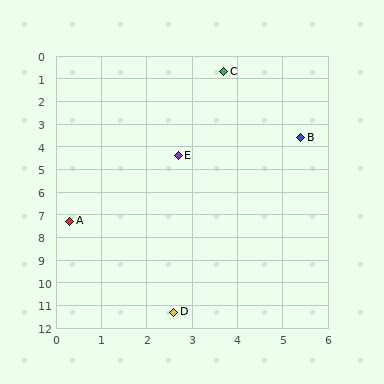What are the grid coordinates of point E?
Point E is at approximately (2.7, 4.4).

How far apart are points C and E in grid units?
Points C and E are about 3.8 grid units apart.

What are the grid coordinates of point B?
Point B is at approximately (5.4, 3.6).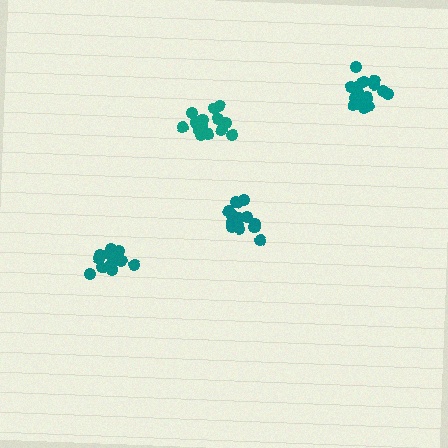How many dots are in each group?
Group 1: 14 dots, Group 2: 15 dots, Group 3: 15 dots, Group 4: 15 dots (59 total).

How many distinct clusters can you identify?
There are 4 distinct clusters.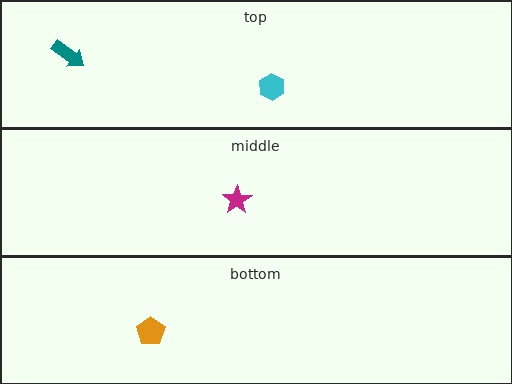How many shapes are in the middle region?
1.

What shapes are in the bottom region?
The orange pentagon.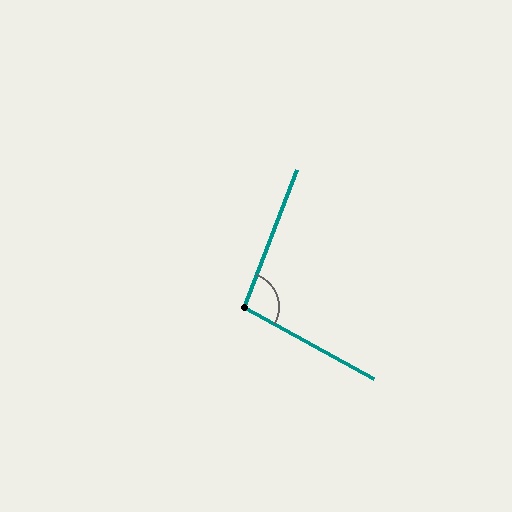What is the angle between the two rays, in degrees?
Approximately 98 degrees.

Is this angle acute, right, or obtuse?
It is obtuse.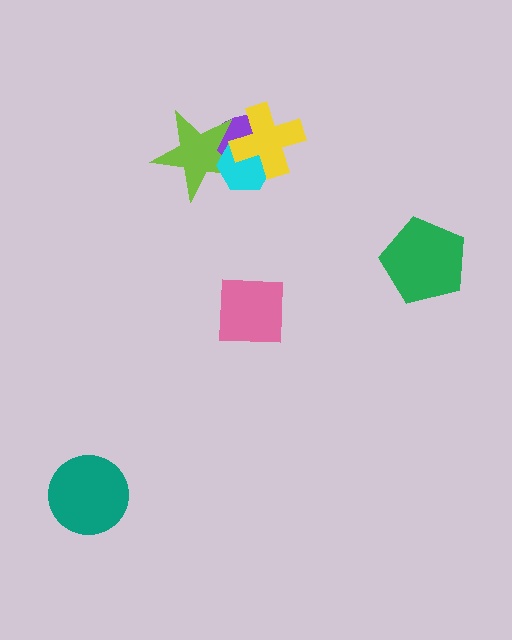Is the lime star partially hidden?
Yes, it is partially covered by another shape.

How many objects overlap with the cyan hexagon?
3 objects overlap with the cyan hexagon.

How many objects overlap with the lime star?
3 objects overlap with the lime star.